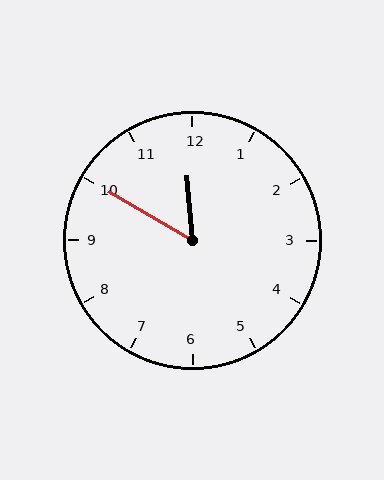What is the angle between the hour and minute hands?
Approximately 55 degrees.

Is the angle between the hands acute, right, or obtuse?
It is acute.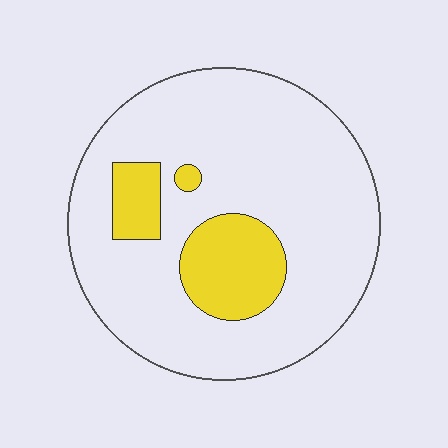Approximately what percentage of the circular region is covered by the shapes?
Approximately 20%.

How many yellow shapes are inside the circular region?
3.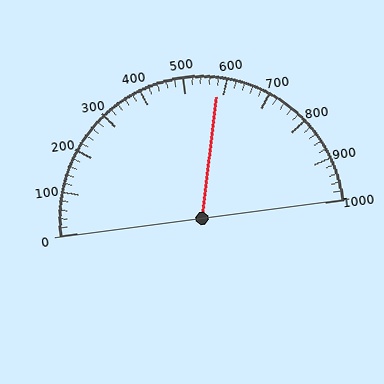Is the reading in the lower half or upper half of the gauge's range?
The reading is in the upper half of the range (0 to 1000).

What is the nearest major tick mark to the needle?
The nearest major tick mark is 600.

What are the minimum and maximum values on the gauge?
The gauge ranges from 0 to 1000.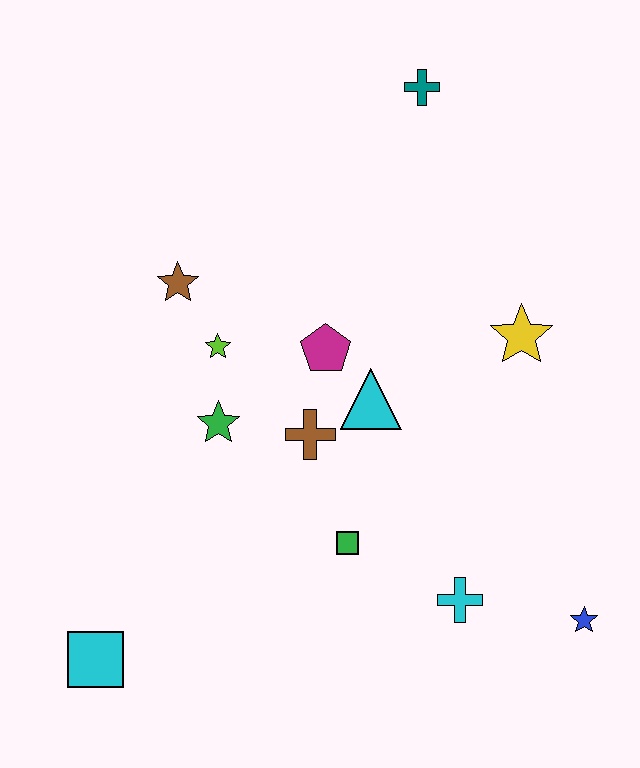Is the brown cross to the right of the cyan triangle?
No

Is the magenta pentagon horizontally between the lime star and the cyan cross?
Yes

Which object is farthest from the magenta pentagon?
The cyan square is farthest from the magenta pentagon.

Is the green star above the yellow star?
No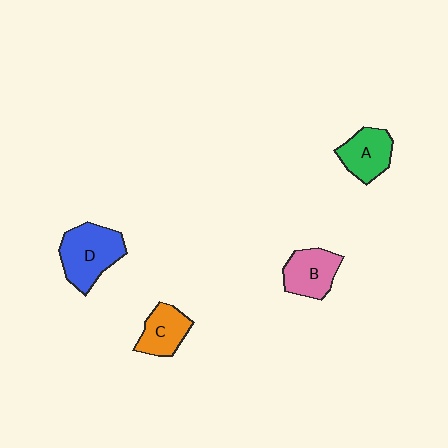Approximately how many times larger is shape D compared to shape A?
Approximately 1.4 times.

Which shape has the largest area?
Shape D (blue).